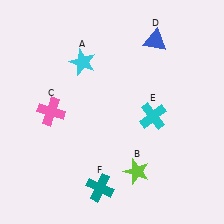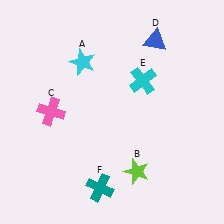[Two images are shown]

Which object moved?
The cyan cross (E) moved up.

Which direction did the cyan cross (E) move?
The cyan cross (E) moved up.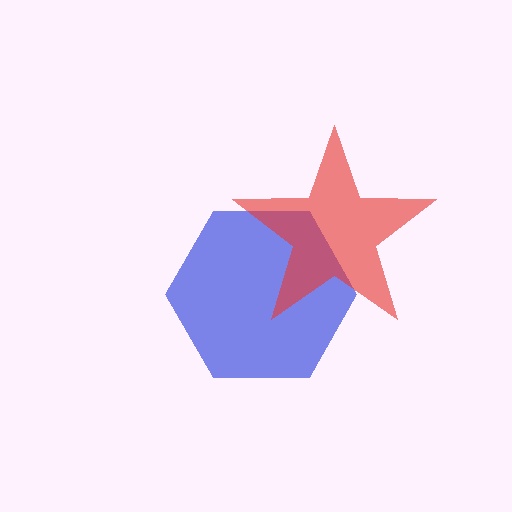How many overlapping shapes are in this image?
There are 2 overlapping shapes in the image.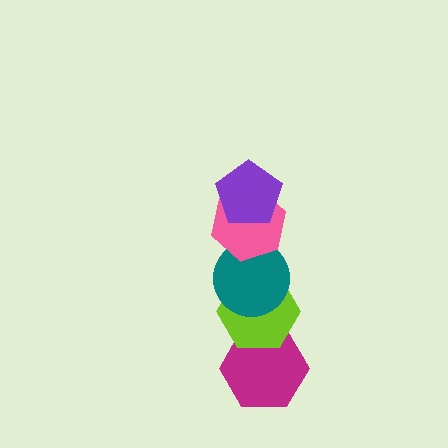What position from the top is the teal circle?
The teal circle is 3rd from the top.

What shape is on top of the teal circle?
The pink hexagon is on top of the teal circle.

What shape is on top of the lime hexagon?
The teal circle is on top of the lime hexagon.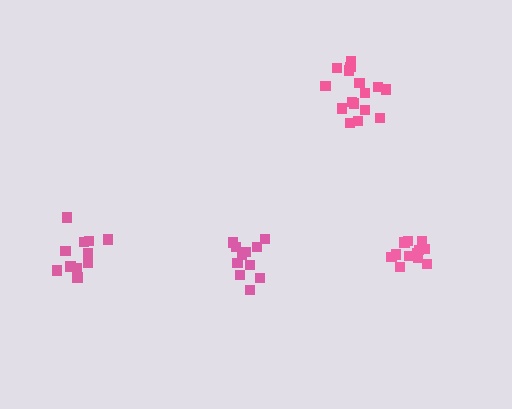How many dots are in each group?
Group 1: 11 dots, Group 2: 13 dots, Group 3: 16 dots, Group 4: 11 dots (51 total).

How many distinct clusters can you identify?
There are 4 distinct clusters.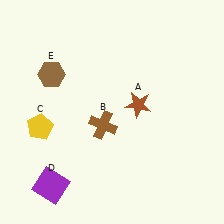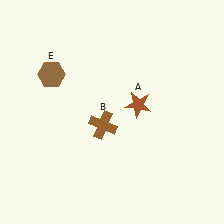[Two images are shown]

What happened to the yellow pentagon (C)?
The yellow pentagon (C) was removed in Image 2. It was in the bottom-left area of Image 1.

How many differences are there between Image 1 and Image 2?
There are 2 differences between the two images.